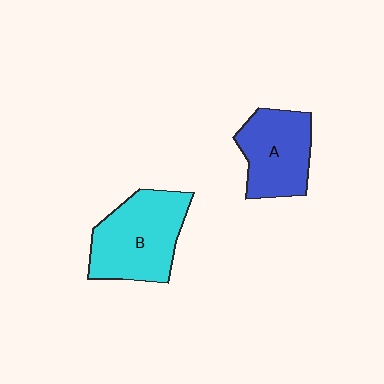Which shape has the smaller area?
Shape A (blue).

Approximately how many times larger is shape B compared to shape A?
Approximately 1.3 times.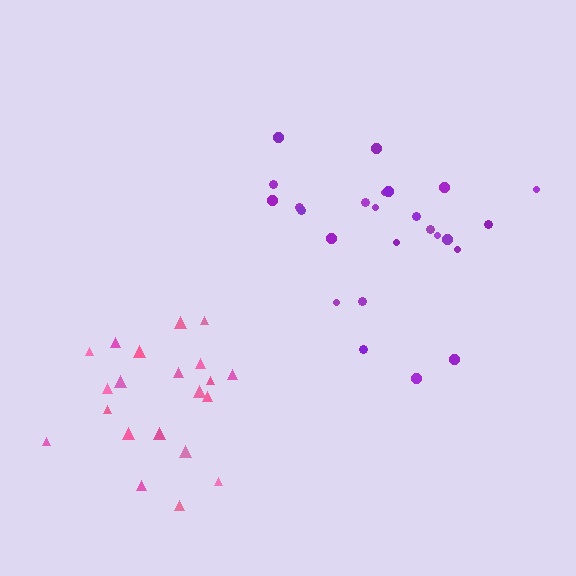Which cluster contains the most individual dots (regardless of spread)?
Purple (25).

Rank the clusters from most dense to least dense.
pink, purple.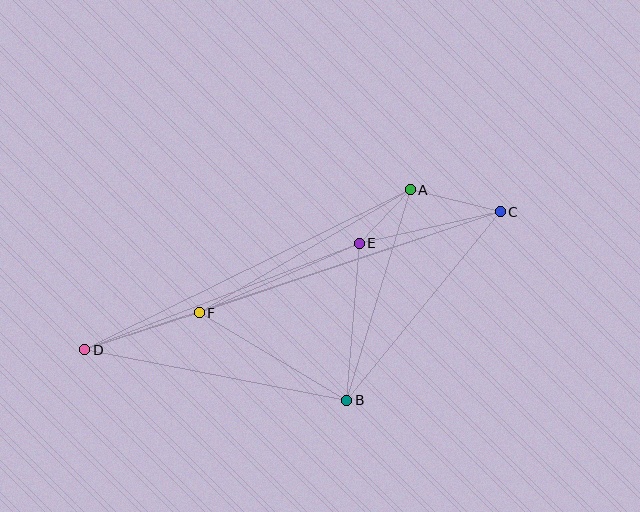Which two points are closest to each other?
Points A and E are closest to each other.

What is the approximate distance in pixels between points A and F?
The distance between A and F is approximately 244 pixels.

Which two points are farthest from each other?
Points C and D are farthest from each other.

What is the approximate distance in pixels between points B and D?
The distance between B and D is approximately 267 pixels.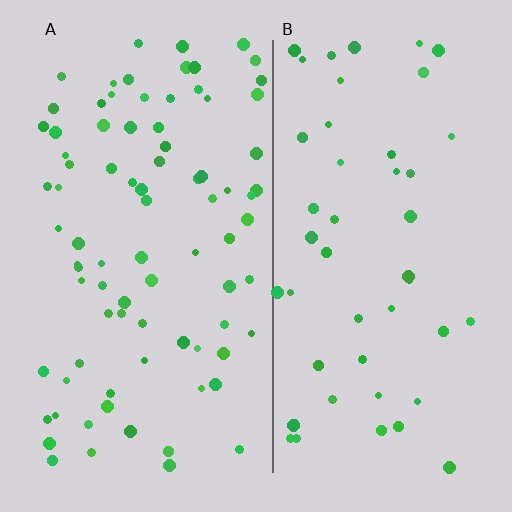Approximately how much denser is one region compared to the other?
Approximately 1.7× — region A over region B.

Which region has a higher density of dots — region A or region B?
A (the left).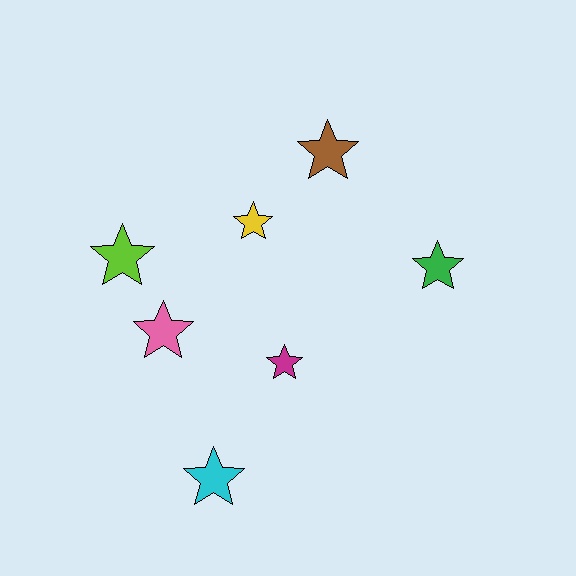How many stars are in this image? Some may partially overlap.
There are 7 stars.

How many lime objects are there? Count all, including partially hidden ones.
There is 1 lime object.